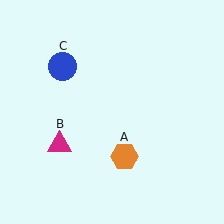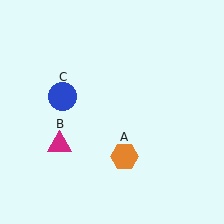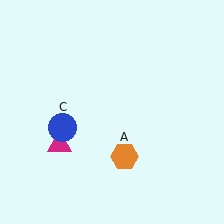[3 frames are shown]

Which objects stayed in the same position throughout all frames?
Orange hexagon (object A) and magenta triangle (object B) remained stationary.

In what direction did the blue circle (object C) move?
The blue circle (object C) moved down.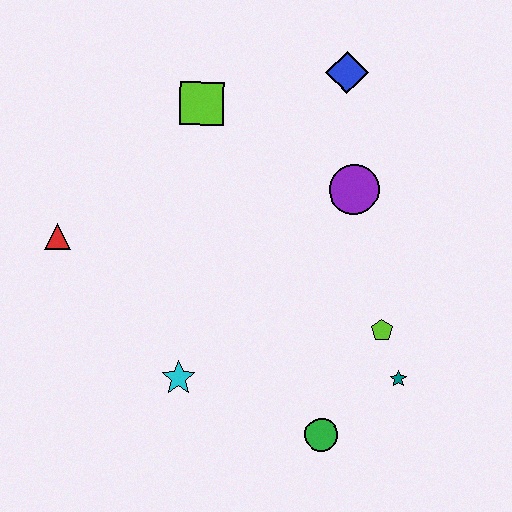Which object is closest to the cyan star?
The green circle is closest to the cyan star.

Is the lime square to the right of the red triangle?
Yes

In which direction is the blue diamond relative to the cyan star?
The blue diamond is above the cyan star.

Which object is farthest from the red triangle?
The teal star is farthest from the red triangle.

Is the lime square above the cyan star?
Yes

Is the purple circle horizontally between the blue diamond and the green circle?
No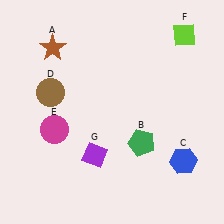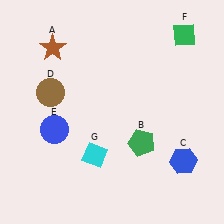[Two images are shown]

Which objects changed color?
E changed from magenta to blue. F changed from lime to green. G changed from purple to cyan.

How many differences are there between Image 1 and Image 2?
There are 3 differences between the two images.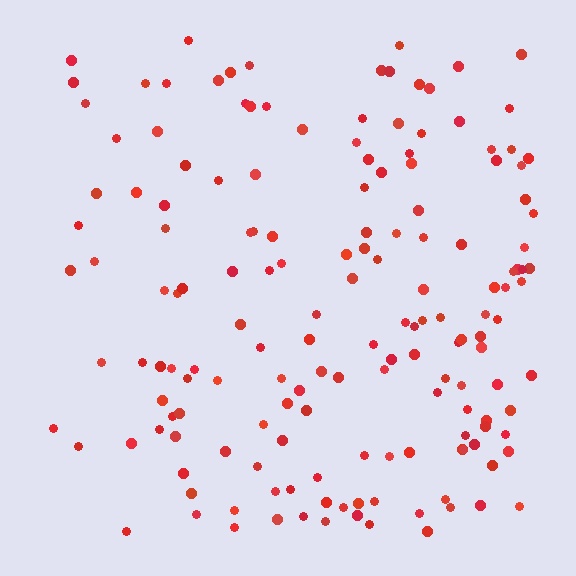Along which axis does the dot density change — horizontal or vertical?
Horizontal.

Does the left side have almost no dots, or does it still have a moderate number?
Still a moderate number, just noticeably fewer than the right.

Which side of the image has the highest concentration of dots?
The right.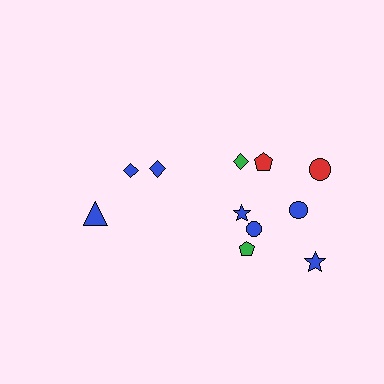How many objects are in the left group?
There are 3 objects.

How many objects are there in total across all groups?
There are 11 objects.